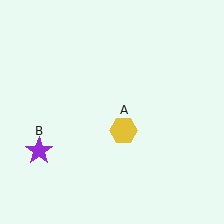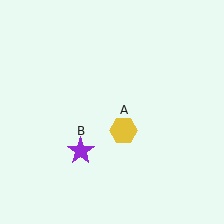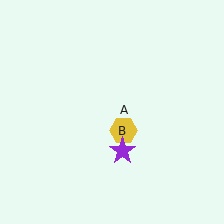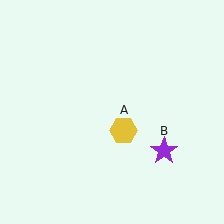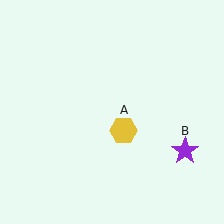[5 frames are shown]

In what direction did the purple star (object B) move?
The purple star (object B) moved right.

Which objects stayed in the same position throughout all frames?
Yellow hexagon (object A) remained stationary.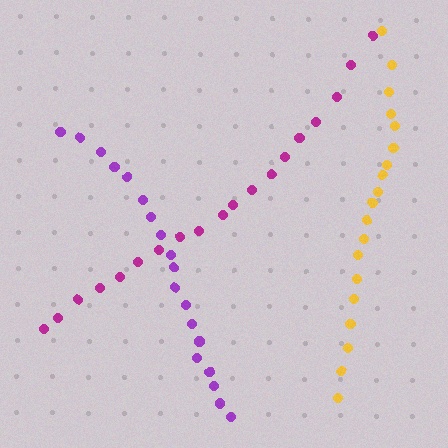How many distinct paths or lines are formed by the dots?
There are 3 distinct paths.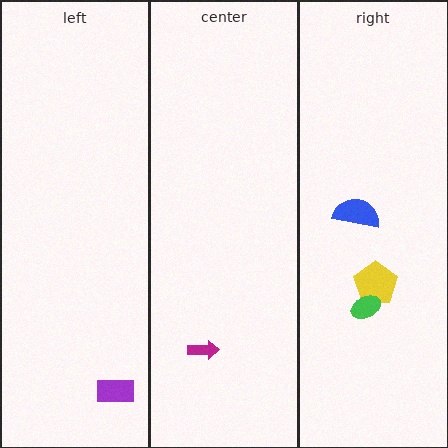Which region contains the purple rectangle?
The left region.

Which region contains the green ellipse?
The right region.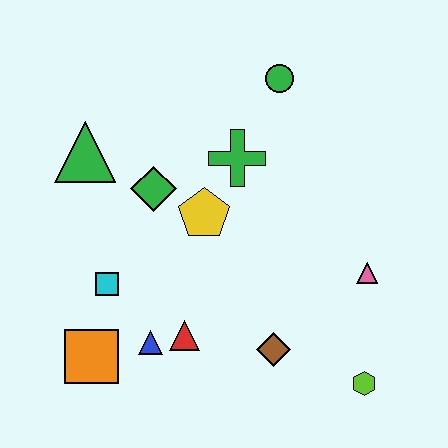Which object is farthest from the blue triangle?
The green circle is farthest from the blue triangle.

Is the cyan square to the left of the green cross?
Yes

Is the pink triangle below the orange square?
No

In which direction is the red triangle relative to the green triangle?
The red triangle is below the green triangle.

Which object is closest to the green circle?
The green cross is closest to the green circle.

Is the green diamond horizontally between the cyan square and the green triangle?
No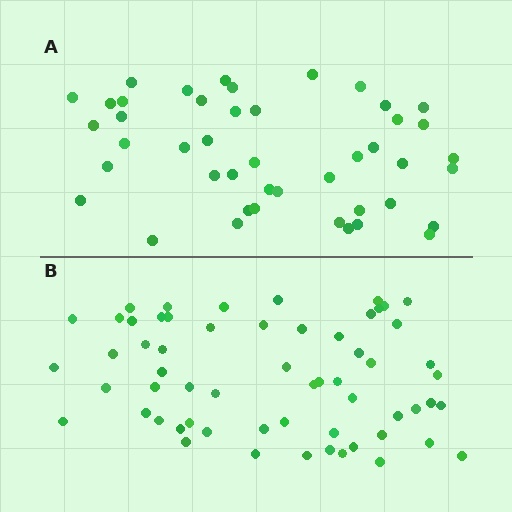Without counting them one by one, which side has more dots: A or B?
Region B (the bottom region) has more dots.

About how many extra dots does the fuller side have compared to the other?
Region B has approximately 15 more dots than region A.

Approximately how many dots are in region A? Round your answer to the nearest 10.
About 40 dots. (The exact count is 45, which rounds to 40.)